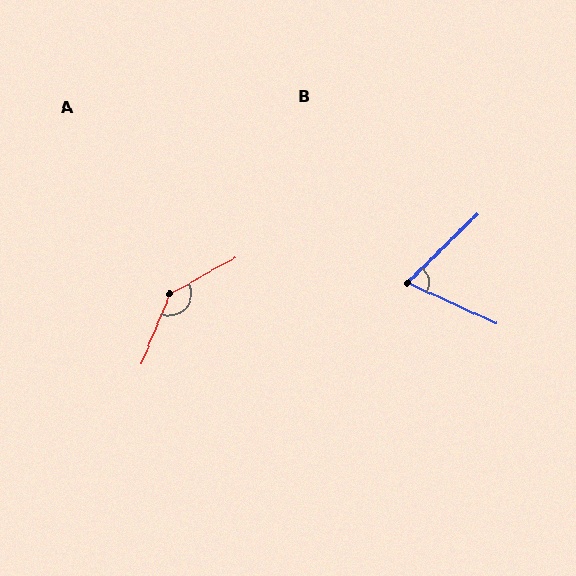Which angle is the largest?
A, at approximately 141 degrees.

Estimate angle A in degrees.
Approximately 141 degrees.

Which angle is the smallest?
B, at approximately 69 degrees.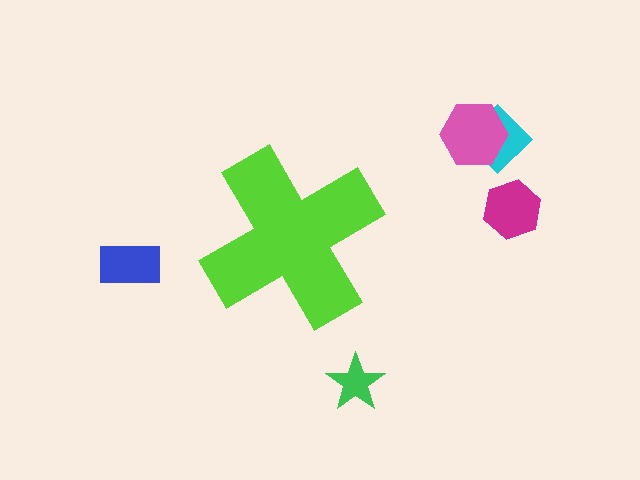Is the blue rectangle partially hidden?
No, the blue rectangle is fully visible.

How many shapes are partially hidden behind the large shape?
0 shapes are partially hidden.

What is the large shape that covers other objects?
A lime cross.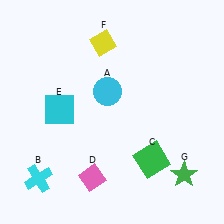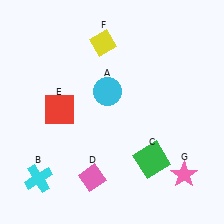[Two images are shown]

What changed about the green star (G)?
In Image 1, G is green. In Image 2, it changed to pink.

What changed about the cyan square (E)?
In Image 1, E is cyan. In Image 2, it changed to red.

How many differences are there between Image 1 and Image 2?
There are 2 differences between the two images.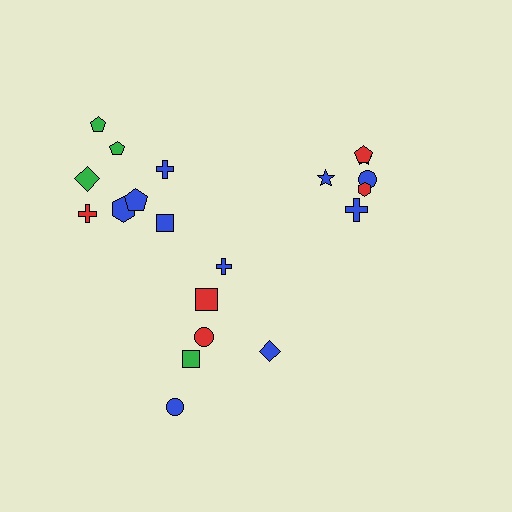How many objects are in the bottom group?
There are 6 objects.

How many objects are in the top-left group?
There are 8 objects.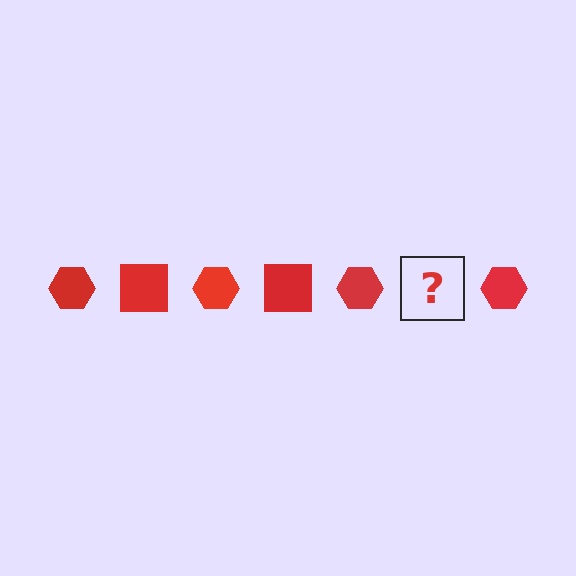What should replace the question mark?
The question mark should be replaced with a red square.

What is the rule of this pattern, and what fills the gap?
The rule is that the pattern cycles through hexagon, square shapes in red. The gap should be filled with a red square.